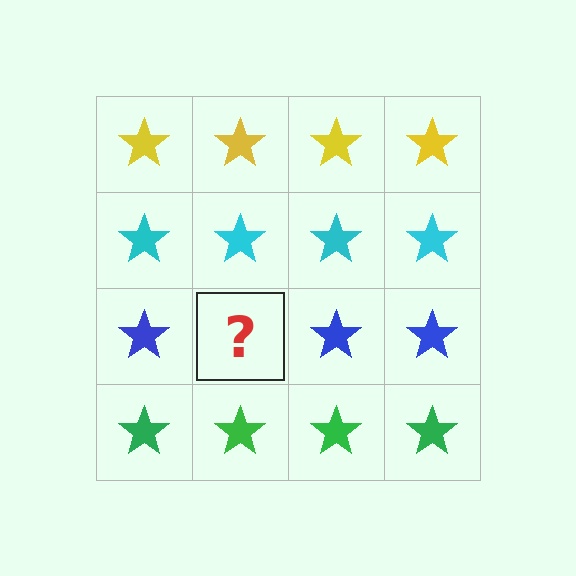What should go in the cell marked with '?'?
The missing cell should contain a blue star.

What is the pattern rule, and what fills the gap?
The rule is that each row has a consistent color. The gap should be filled with a blue star.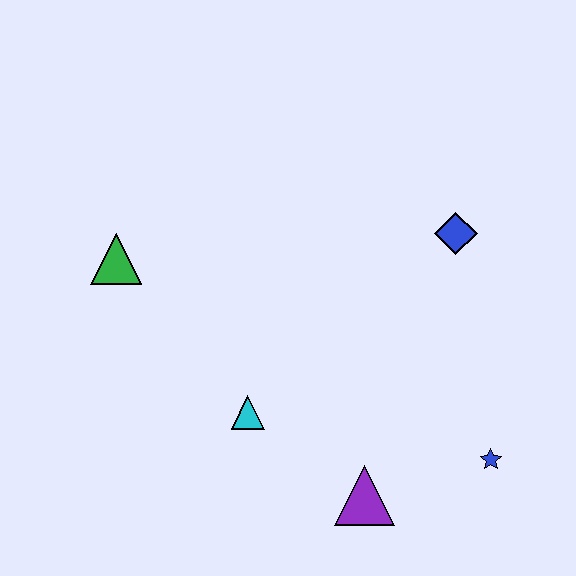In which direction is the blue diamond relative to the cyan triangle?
The blue diamond is to the right of the cyan triangle.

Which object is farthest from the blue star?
The green triangle is farthest from the blue star.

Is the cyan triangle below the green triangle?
Yes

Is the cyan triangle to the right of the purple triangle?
No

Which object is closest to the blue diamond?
The blue star is closest to the blue diamond.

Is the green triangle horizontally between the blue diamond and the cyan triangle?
No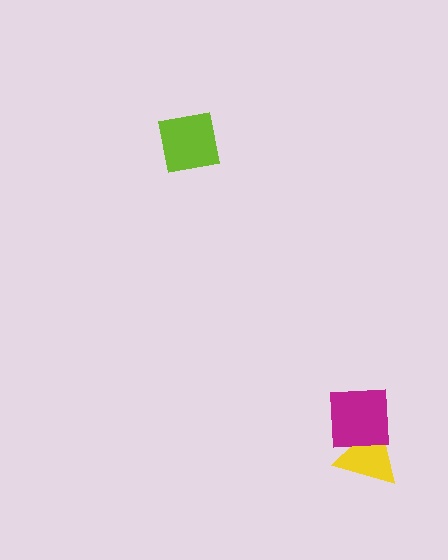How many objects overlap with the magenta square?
1 object overlaps with the magenta square.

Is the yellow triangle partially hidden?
Yes, it is partially covered by another shape.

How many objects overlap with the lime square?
0 objects overlap with the lime square.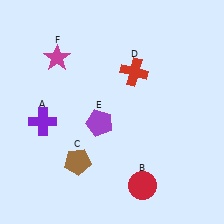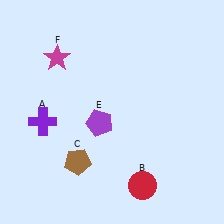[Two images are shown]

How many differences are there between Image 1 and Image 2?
There is 1 difference between the two images.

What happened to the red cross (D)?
The red cross (D) was removed in Image 2. It was in the top-right area of Image 1.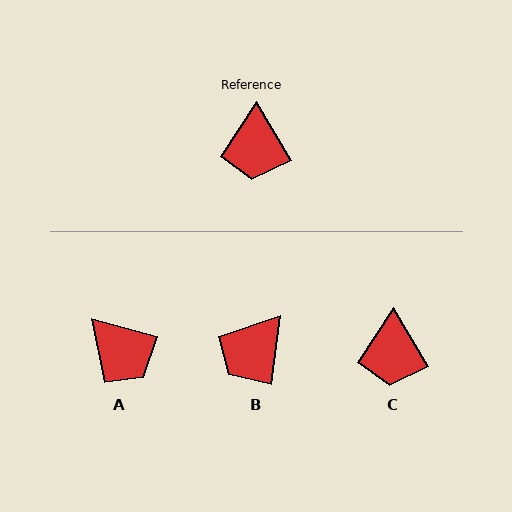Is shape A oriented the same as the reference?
No, it is off by about 44 degrees.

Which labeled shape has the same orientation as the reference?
C.